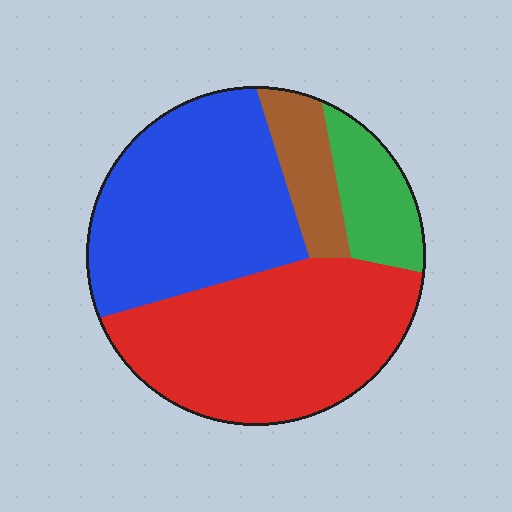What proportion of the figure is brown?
Brown takes up less than a quarter of the figure.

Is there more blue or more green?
Blue.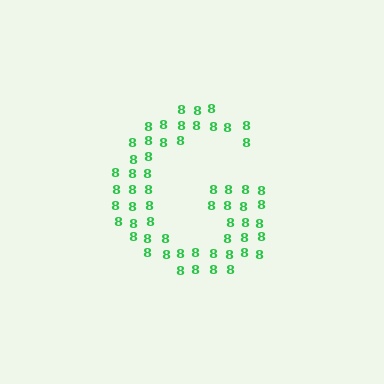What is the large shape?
The large shape is the letter G.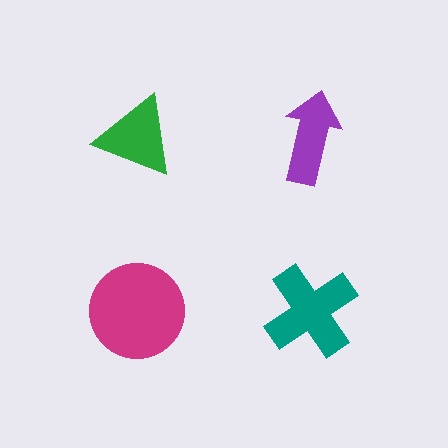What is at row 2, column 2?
A teal cross.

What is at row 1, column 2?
A purple arrow.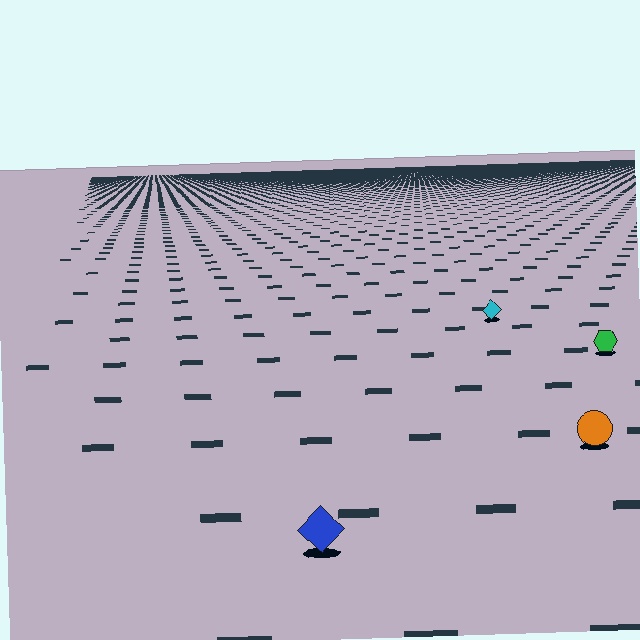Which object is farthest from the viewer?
The cyan diamond is farthest from the viewer. It appears smaller and the ground texture around it is denser.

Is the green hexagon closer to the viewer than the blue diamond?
No. The blue diamond is closer — you can tell from the texture gradient: the ground texture is coarser near it.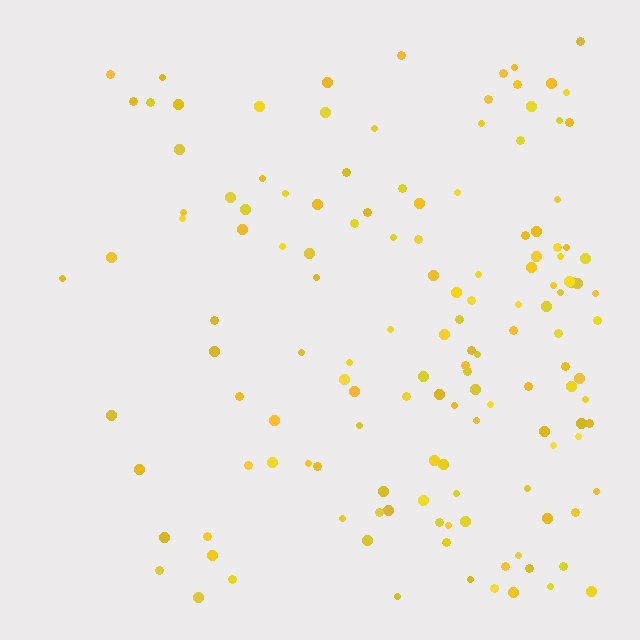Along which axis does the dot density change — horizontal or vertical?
Horizontal.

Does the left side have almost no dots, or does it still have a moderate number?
Still a moderate number, just noticeably fewer than the right.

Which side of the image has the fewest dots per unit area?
The left.